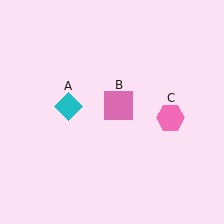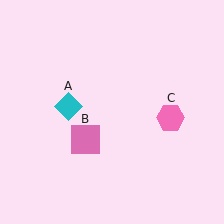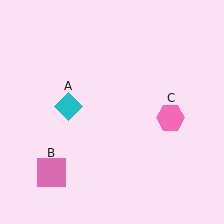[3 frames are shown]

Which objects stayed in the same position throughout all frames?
Cyan diamond (object A) and pink hexagon (object C) remained stationary.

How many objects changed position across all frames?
1 object changed position: pink square (object B).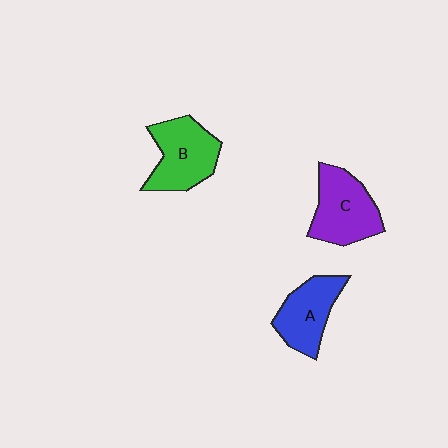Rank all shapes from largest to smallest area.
From largest to smallest: B (green), C (purple), A (blue).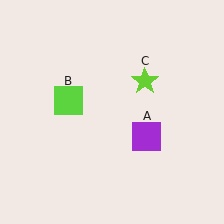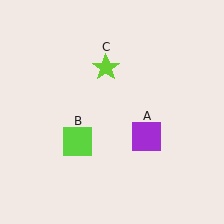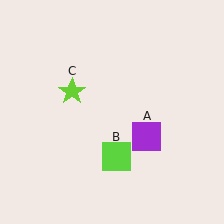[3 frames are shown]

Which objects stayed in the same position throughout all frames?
Purple square (object A) remained stationary.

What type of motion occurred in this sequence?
The lime square (object B), lime star (object C) rotated counterclockwise around the center of the scene.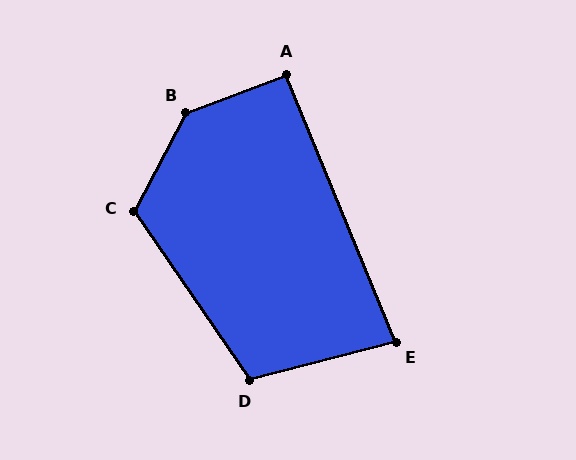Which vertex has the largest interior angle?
B, at approximately 139 degrees.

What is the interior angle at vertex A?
Approximately 91 degrees (approximately right).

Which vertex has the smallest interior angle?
E, at approximately 83 degrees.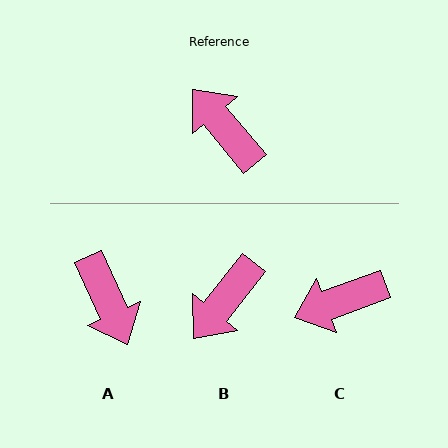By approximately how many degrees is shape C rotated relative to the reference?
Approximately 70 degrees counter-clockwise.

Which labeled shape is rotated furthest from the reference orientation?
A, about 164 degrees away.